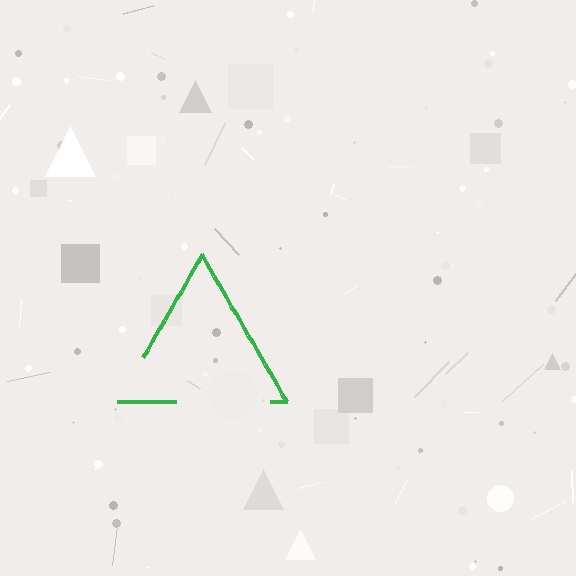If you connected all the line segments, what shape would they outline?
They would outline a triangle.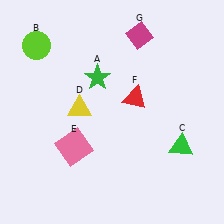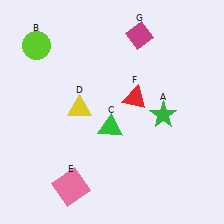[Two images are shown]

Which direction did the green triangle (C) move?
The green triangle (C) moved left.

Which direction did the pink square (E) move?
The pink square (E) moved down.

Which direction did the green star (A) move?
The green star (A) moved right.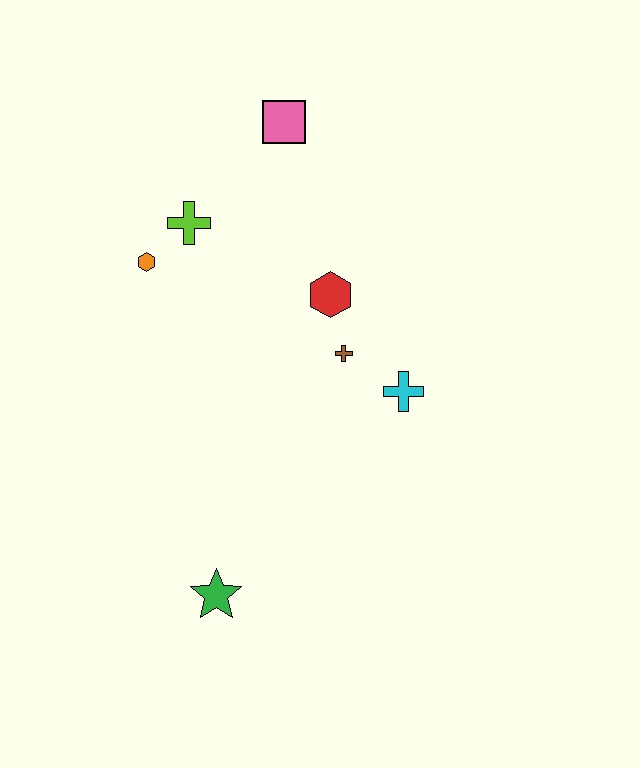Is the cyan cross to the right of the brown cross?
Yes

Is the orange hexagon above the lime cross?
No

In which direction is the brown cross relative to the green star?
The brown cross is above the green star.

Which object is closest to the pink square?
The lime cross is closest to the pink square.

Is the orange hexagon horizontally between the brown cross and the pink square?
No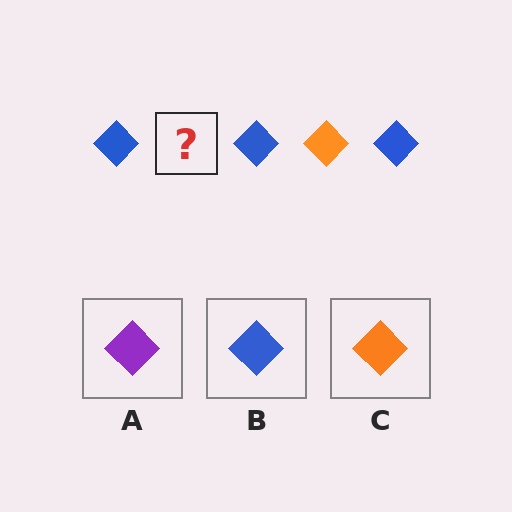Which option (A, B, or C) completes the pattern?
C.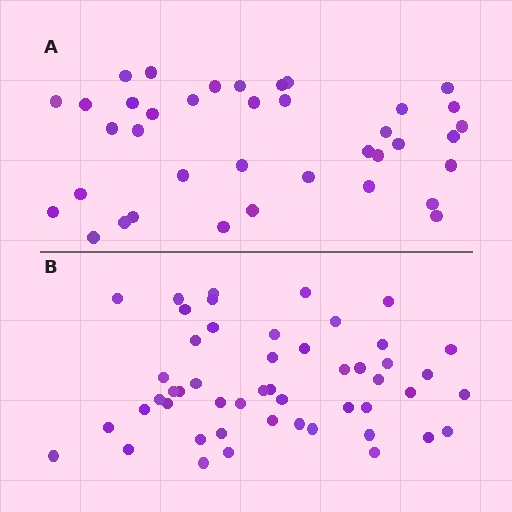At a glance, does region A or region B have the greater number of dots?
Region B (the bottom region) has more dots.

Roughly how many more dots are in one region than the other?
Region B has roughly 12 or so more dots than region A.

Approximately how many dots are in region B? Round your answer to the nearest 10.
About 50 dots.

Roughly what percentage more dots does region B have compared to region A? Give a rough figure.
About 30% more.